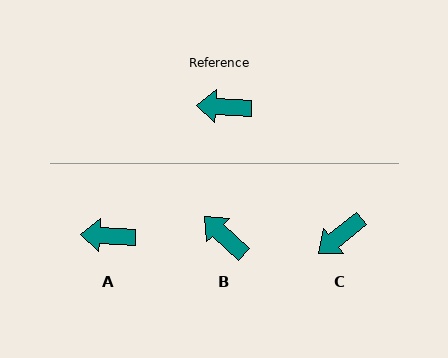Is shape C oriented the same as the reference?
No, it is off by about 42 degrees.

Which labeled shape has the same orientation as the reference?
A.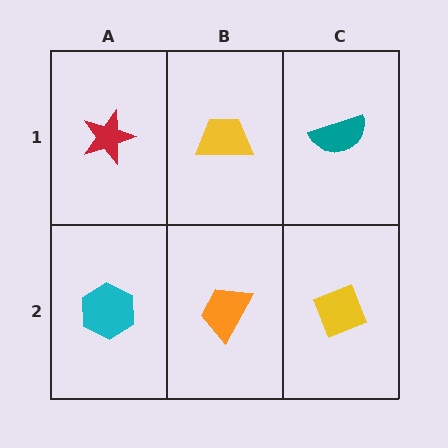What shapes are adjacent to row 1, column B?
An orange trapezoid (row 2, column B), a red star (row 1, column A), a teal semicircle (row 1, column C).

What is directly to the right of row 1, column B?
A teal semicircle.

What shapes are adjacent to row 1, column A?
A cyan hexagon (row 2, column A), a yellow trapezoid (row 1, column B).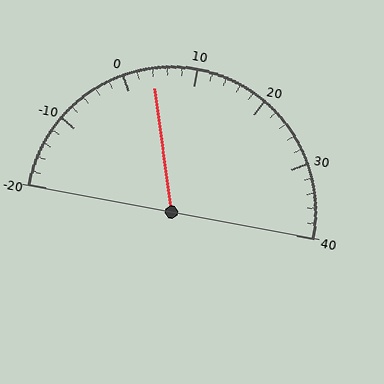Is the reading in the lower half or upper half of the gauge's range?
The reading is in the lower half of the range (-20 to 40).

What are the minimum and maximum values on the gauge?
The gauge ranges from -20 to 40.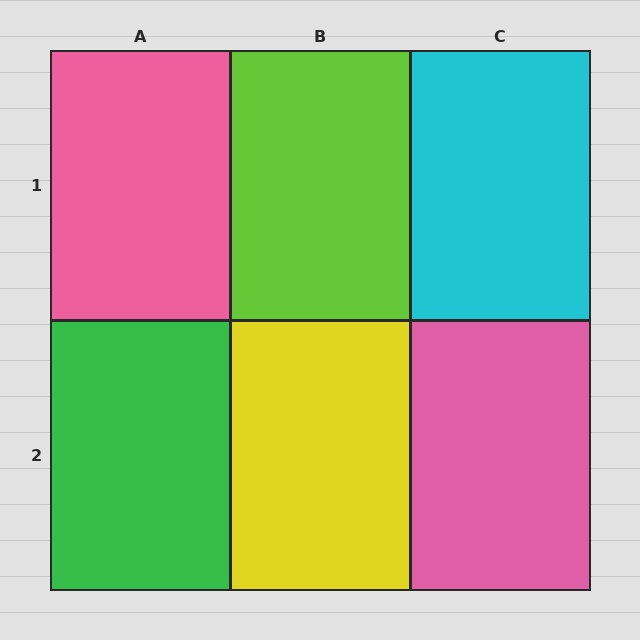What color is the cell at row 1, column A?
Pink.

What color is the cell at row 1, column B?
Lime.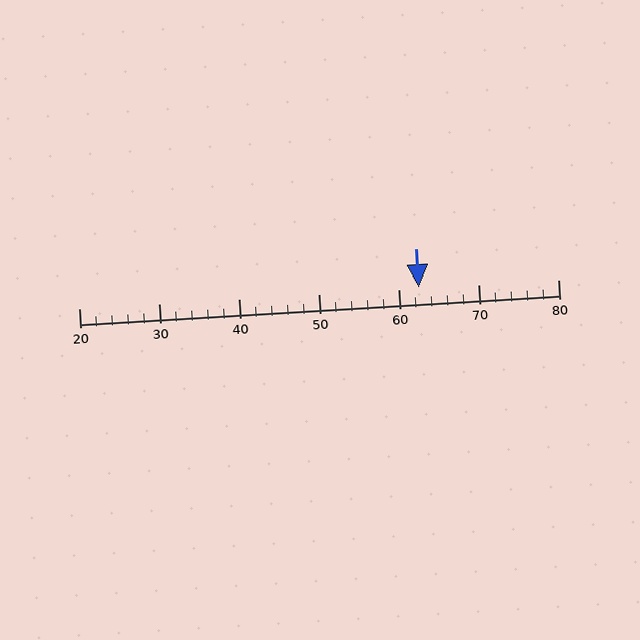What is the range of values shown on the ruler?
The ruler shows values from 20 to 80.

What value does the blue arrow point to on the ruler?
The blue arrow points to approximately 62.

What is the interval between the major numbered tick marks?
The major tick marks are spaced 10 units apart.